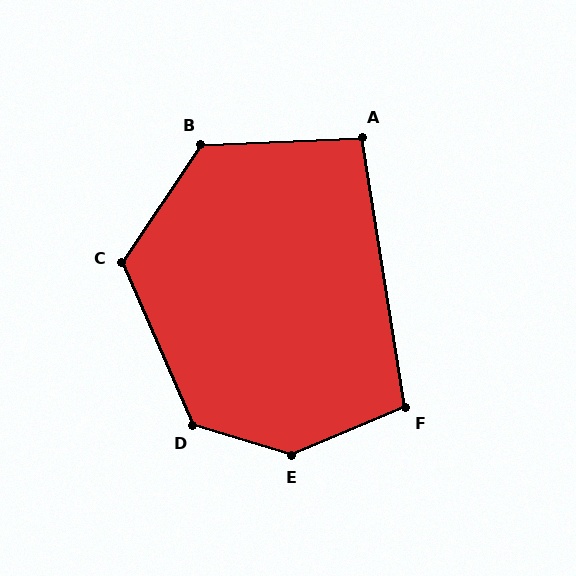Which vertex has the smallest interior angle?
A, at approximately 97 degrees.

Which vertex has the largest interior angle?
E, at approximately 140 degrees.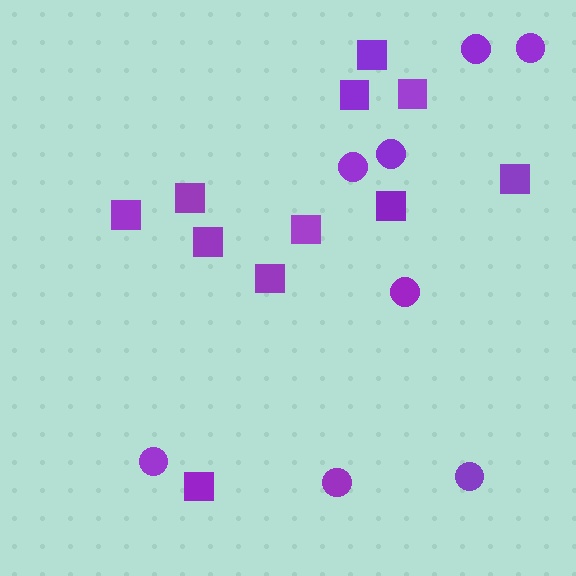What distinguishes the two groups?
There are 2 groups: one group of circles (8) and one group of squares (11).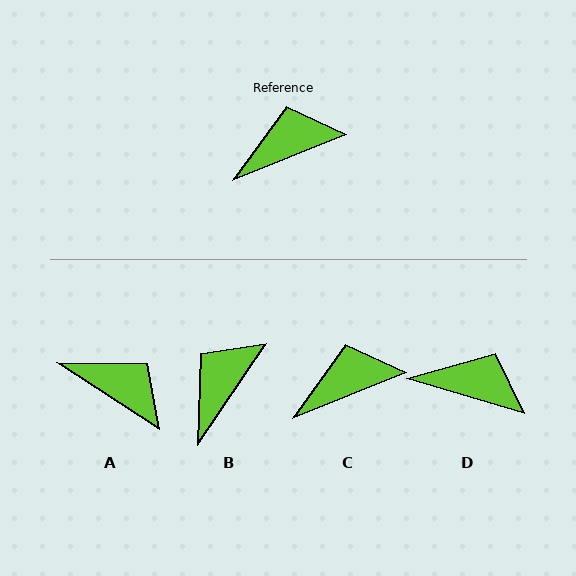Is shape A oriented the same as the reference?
No, it is off by about 55 degrees.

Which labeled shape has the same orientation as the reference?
C.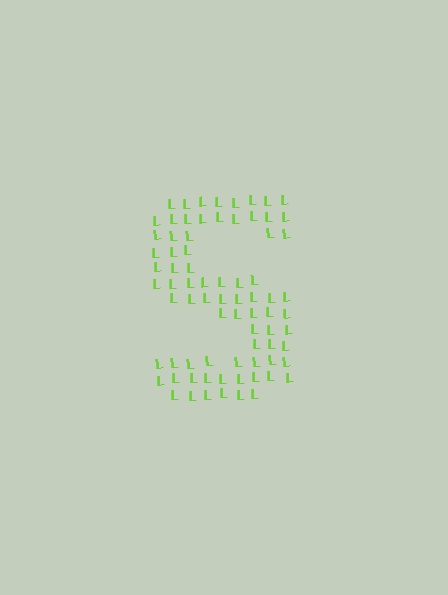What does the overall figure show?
The overall figure shows the letter S.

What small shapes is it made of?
It is made of small letter L's.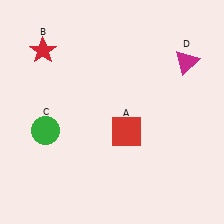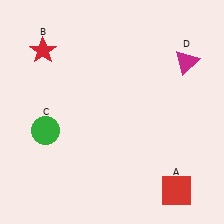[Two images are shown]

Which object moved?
The red square (A) moved down.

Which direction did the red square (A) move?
The red square (A) moved down.